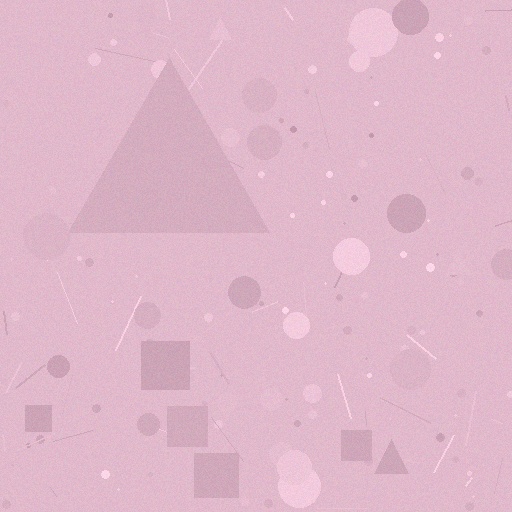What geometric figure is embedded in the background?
A triangle is embedded in the background.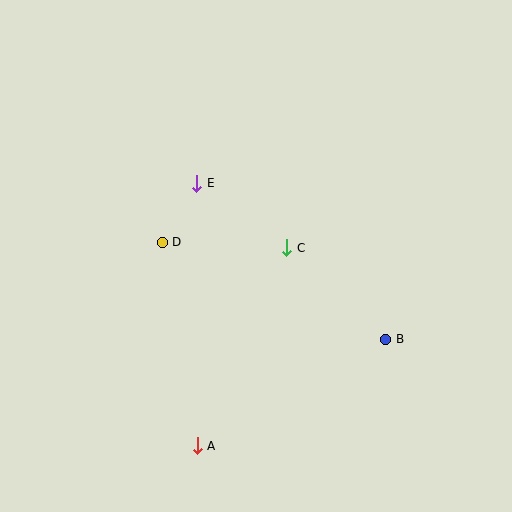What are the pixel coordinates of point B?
Point B is at (386, 339).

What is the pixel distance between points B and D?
The distance between B and D is 244 pixels.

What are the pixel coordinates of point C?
Point C is at (287, 248).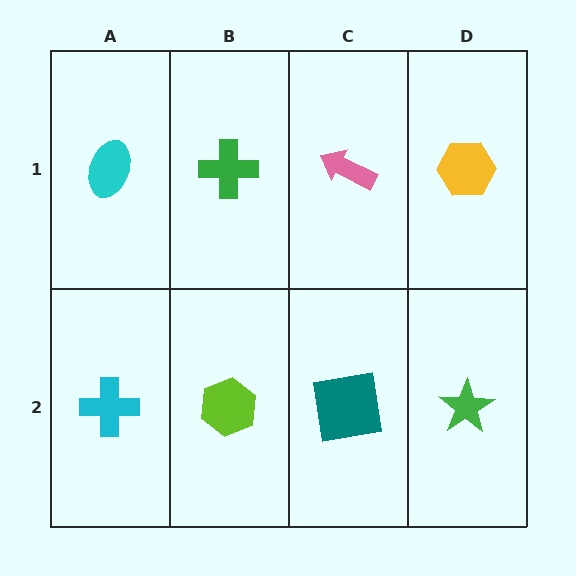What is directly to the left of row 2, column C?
A lime hexagon.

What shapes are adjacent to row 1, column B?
A lime hexagon (row 2, column B), a cyan ellipse (row 1, column A), a pink arrow (row 1, column C).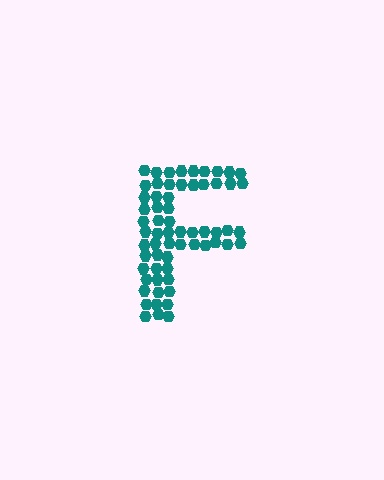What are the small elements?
The small elements are hexagons.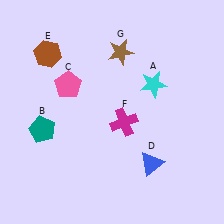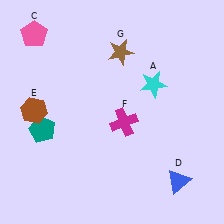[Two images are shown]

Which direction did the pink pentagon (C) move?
The pink pentagon (C) moved up.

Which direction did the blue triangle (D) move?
The blue triangle (D) moved right.